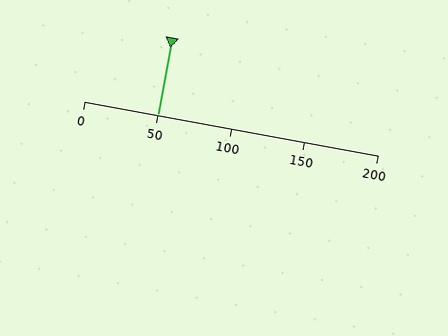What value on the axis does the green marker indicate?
The marker indicates approximately 50.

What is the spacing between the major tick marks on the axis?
The major ticks are spaced 50 apart.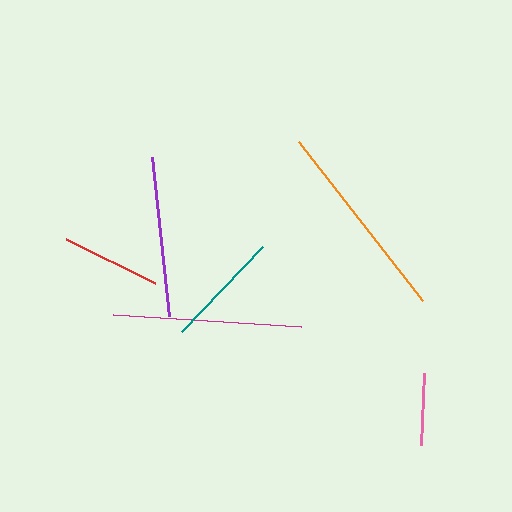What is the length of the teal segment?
The teal segment is approximately 118 pixels long.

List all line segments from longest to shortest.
From longest to shortest: orange, magenta, purple, teal, red, pink.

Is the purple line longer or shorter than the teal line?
The purple line is longer than the teal line.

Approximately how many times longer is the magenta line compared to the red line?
The magenta line is approximately 1.9 times the length of the red line.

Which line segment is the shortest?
The pink line is the shortest at approximately 72 pixels.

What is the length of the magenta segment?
The magenta segment is approximately 188 pixels long.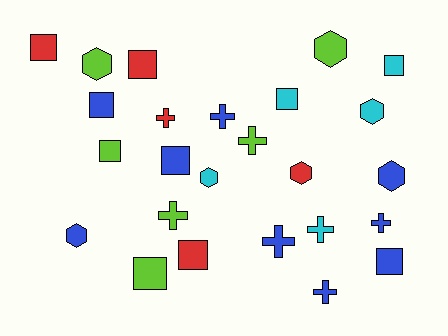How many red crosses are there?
There is 1 red cross.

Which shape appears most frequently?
Square, with 10 objects.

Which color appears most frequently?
Blue, with 9 objects.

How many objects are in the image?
There are 25 objects.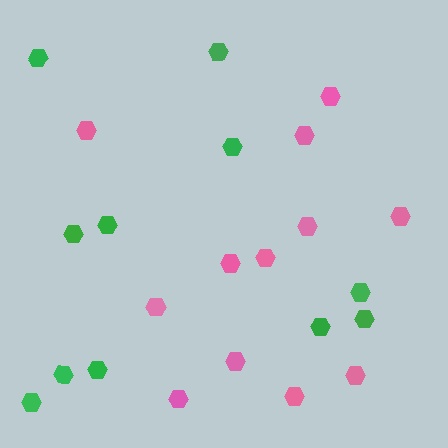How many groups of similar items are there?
There are 2 groups: one group of green hexagons (11) and one group of pink hexagons (12).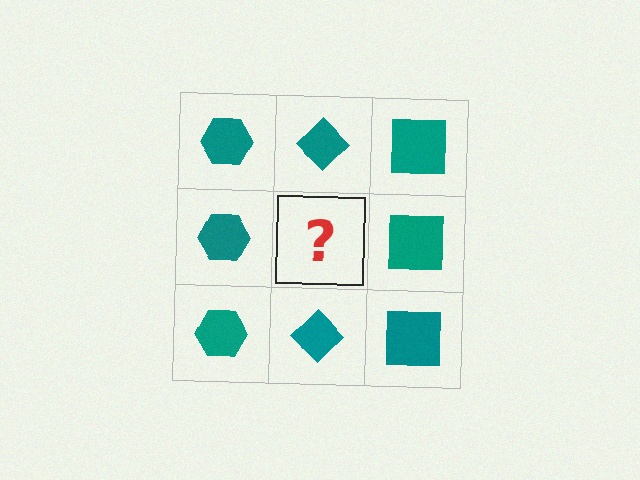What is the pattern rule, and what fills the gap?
The rule is that each column has a consistent shape. The gap should be filled with a teal diamond.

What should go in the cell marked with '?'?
The missing cell should contain a teal diamond.